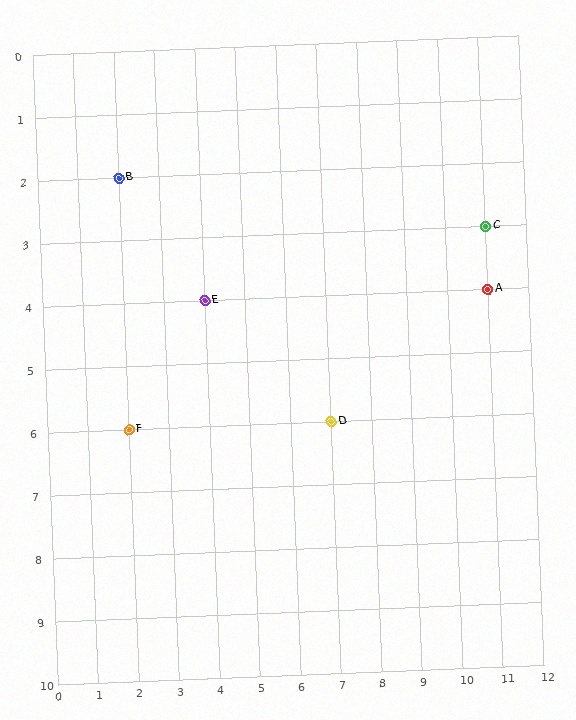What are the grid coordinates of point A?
Point A is at grid coordinates (11, 4).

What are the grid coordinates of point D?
Point D is at grid coordinates (7, 6).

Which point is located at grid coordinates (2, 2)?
Point B is at (2, 2).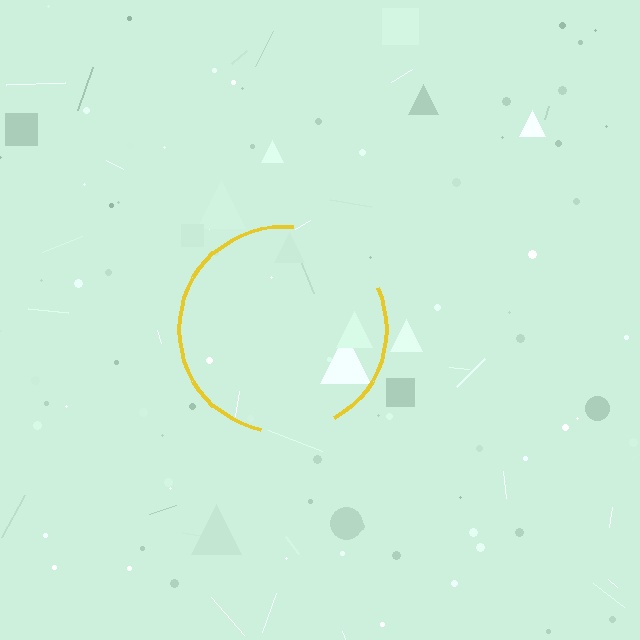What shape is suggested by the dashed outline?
The dashed outline suggests a circle.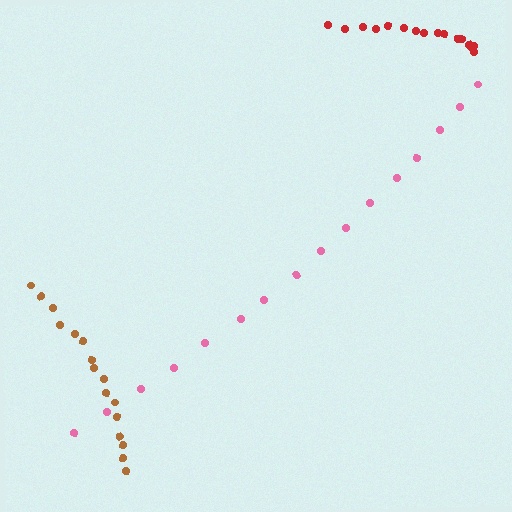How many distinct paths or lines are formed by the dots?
There are 3 distinct paths.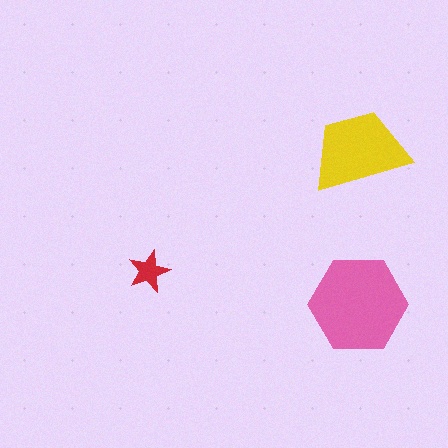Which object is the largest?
The pink hexagon.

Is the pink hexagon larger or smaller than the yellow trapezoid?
Larger.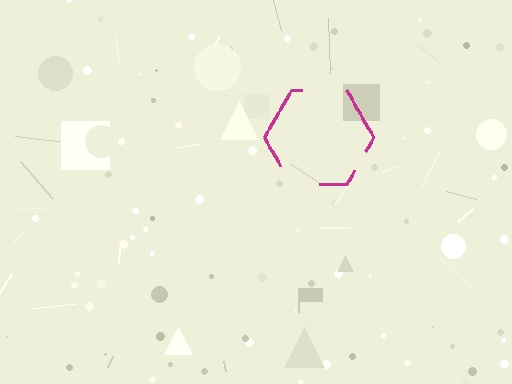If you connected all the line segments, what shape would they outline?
They would outline a hexagon.